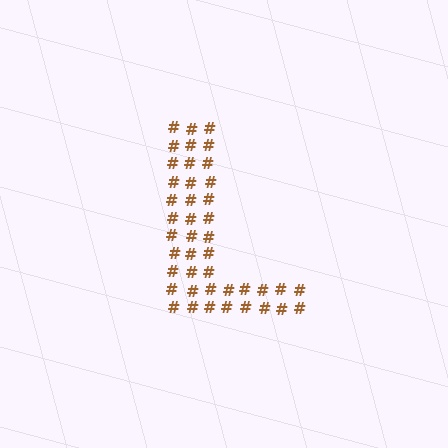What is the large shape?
The large shape is the letter L.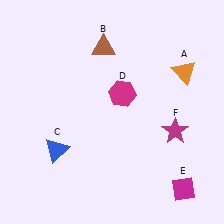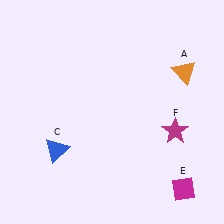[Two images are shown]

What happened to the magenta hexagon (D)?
The magenta hexagon (D) was removed in Image 2. It was in the top-right area of Image 1.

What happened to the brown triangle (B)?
The brown triangle (B) was removed in Image 2. It was in the top-left area of Image 1.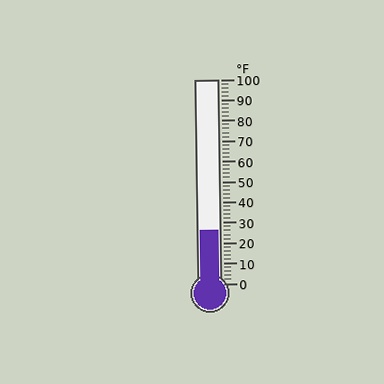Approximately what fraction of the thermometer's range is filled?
The thermometer is filled to approximately 25% of its range.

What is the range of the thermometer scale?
The thermometer scale ranges from 0°F to 100°F.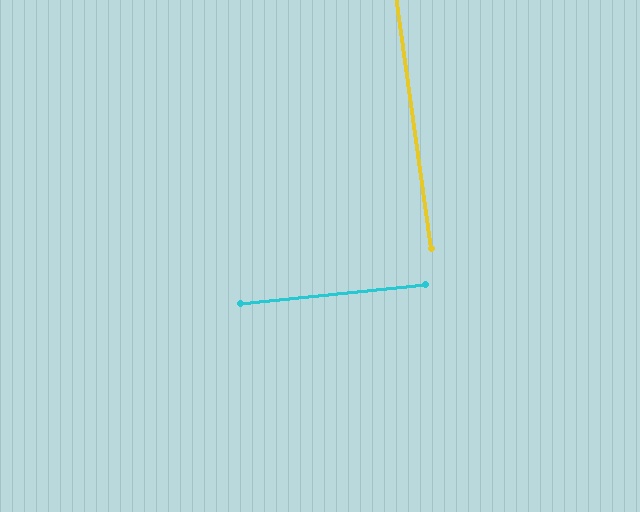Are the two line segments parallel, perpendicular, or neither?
Perpendicular — they meet at approximately 88°.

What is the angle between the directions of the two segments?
Approximately 88 degrees.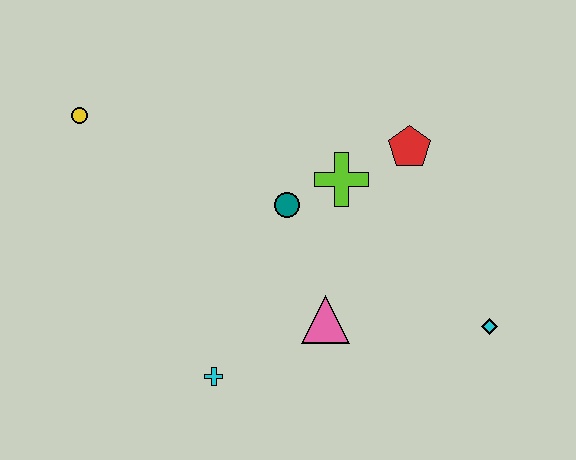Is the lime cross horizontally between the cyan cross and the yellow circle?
No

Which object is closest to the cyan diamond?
The pink triangle is closest to the cyan diamond.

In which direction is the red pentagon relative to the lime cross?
The red pentagon is to the right of the lime cross.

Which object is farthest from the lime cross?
The yellow circle is farthest from the lime cross.